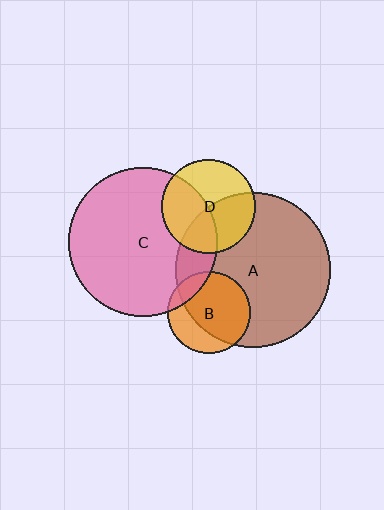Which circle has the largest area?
Circle A (brown).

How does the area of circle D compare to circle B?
Approximately 1.3 times.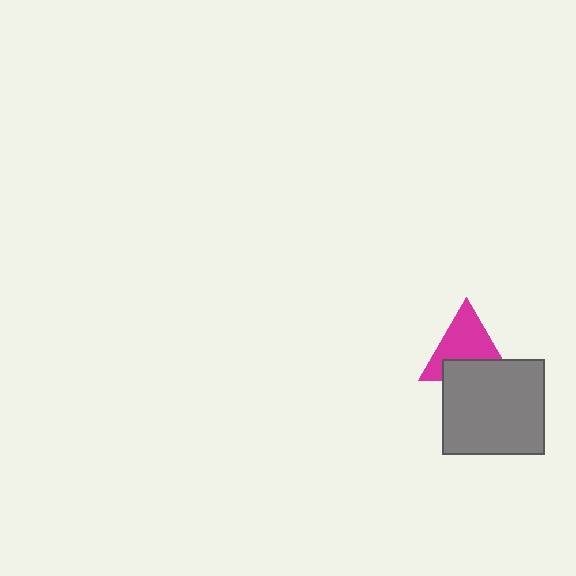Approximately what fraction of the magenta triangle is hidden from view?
Roughly 36% of the magenta triangle is hidden behind the gray rectangle.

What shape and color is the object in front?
The object in front is a gray rectangle.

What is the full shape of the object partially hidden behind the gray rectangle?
The partially hidden object is a magenta triangle.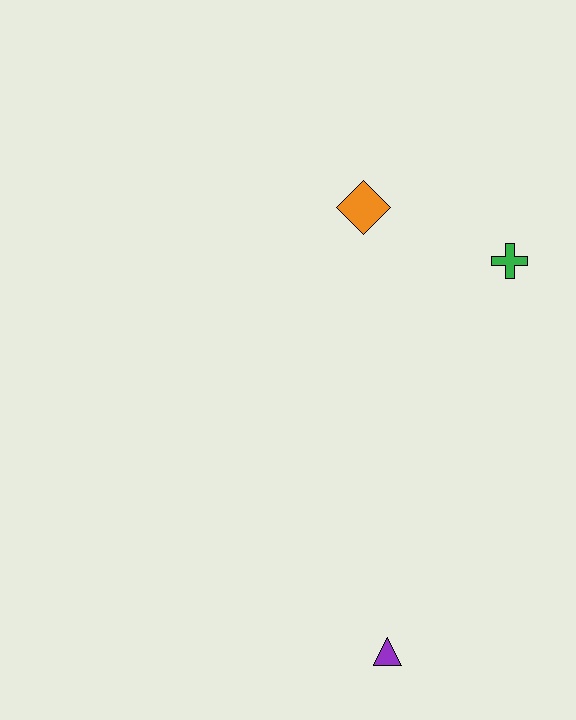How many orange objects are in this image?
There is 1 orange object.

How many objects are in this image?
There are 3 objects.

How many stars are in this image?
There are no stars.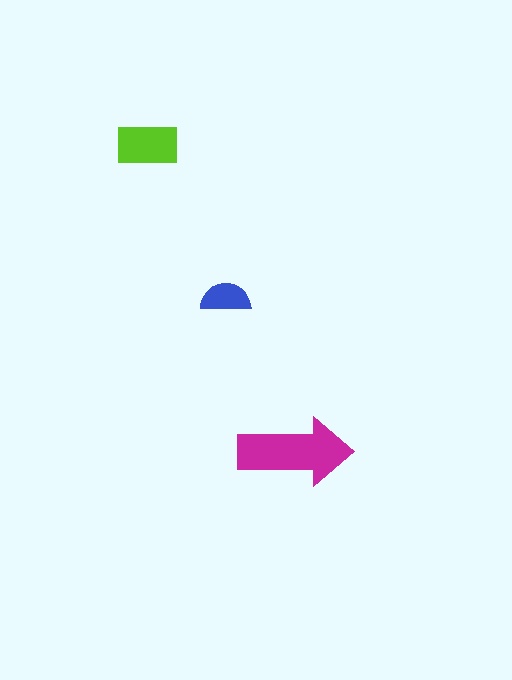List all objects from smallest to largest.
The blue semicircle, the lime rectangle, the magenta arrow.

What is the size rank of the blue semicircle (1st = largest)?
3rd.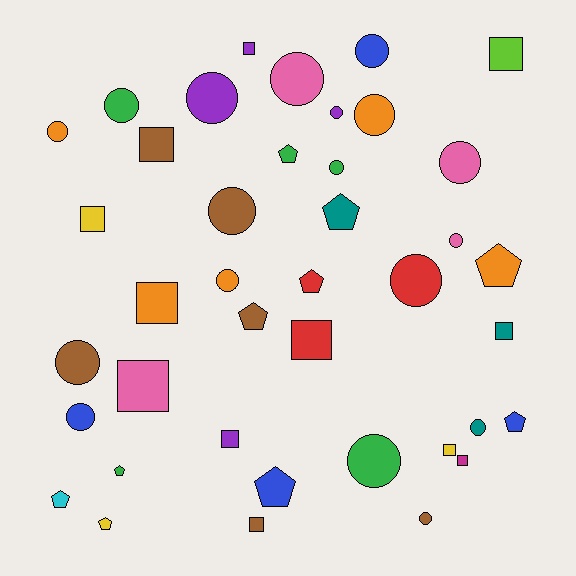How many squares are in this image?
There are 12 squares.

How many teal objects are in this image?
There are 3 teal objects.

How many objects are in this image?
There are 40 objects.